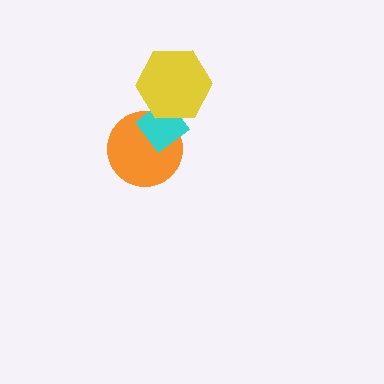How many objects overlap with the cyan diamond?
2 objects overlap with the cyan diamond.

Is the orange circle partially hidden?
Yes, it is partially covered by another shape.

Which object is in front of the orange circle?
The cyan diamond is in front of the orange circle.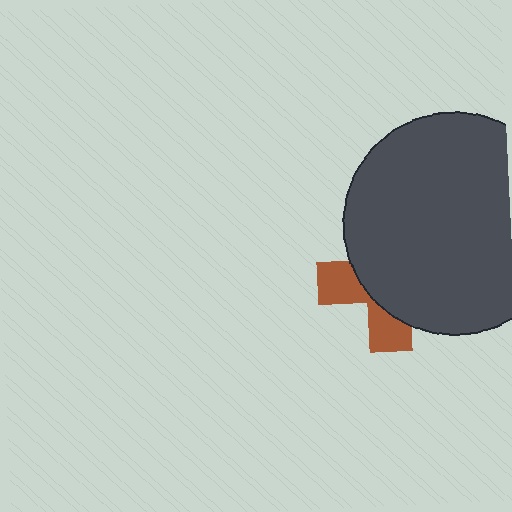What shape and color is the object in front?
The object in front is a dark gray circle.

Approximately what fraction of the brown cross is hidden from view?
Roughly 67% of the brown cross is hidden behind the dark gray circle.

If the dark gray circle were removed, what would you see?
You would see the complete brown cross.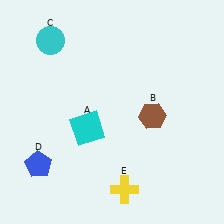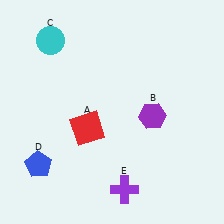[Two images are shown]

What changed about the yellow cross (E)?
In Image 1, E is yellow. In Image 2, it changed to purple.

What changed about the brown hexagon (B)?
In Image 1, B is brown. In Image 2, it changed to purple.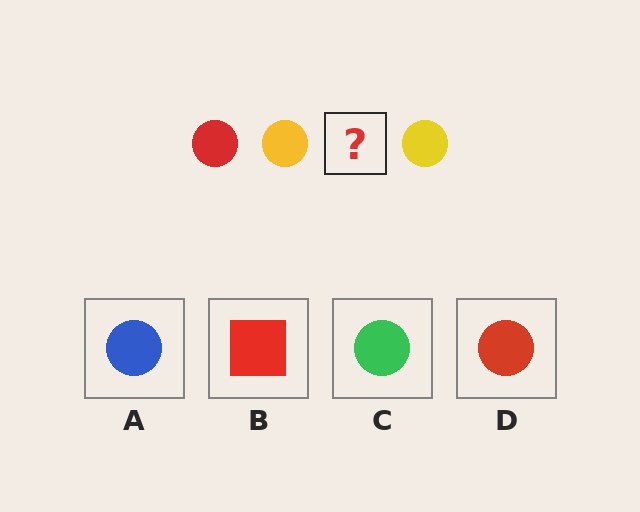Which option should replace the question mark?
Option D.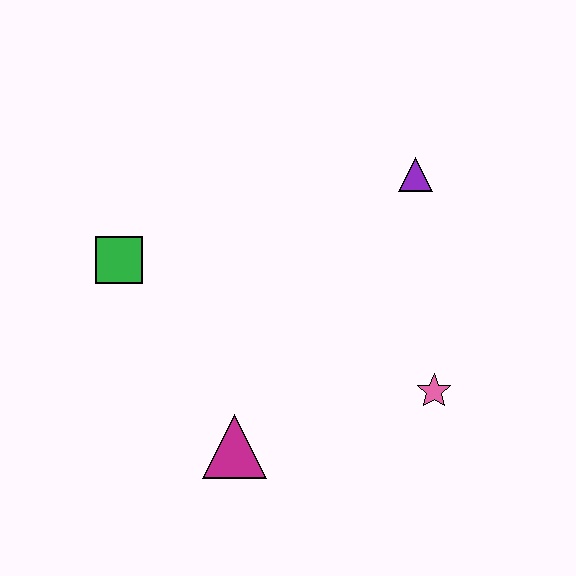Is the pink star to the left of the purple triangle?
No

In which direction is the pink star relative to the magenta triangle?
The pink star is to the right of the magenta triangle.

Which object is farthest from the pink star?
The green square is farthest from the pink star.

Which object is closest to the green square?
The magenta triangle is closest to the green square.